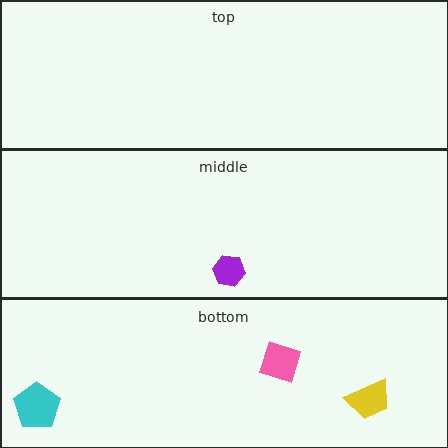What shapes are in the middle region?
The purple hexagon.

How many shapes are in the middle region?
1.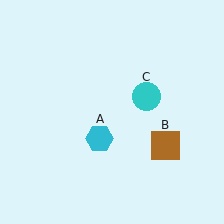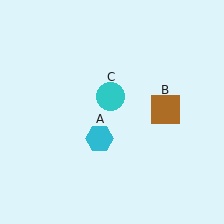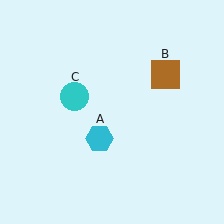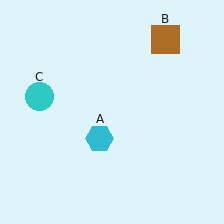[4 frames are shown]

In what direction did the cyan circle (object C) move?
The cyan circle (object C) moved left.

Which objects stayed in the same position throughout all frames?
Cyan hexagon (object A) remained stationary.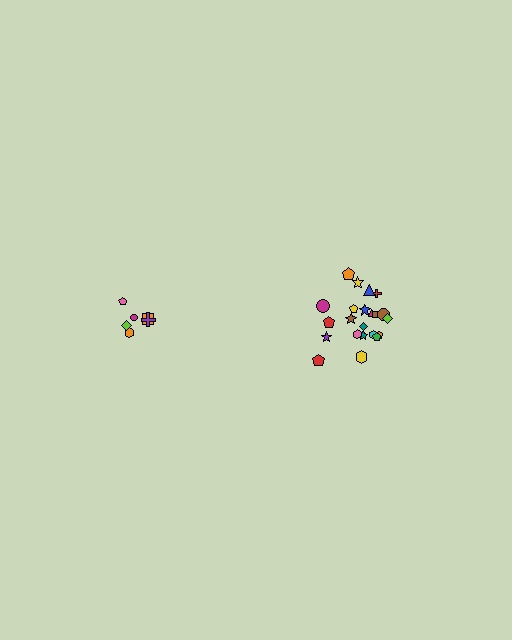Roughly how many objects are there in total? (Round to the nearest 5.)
Roughly 30 objects in total.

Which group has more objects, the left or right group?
The right group.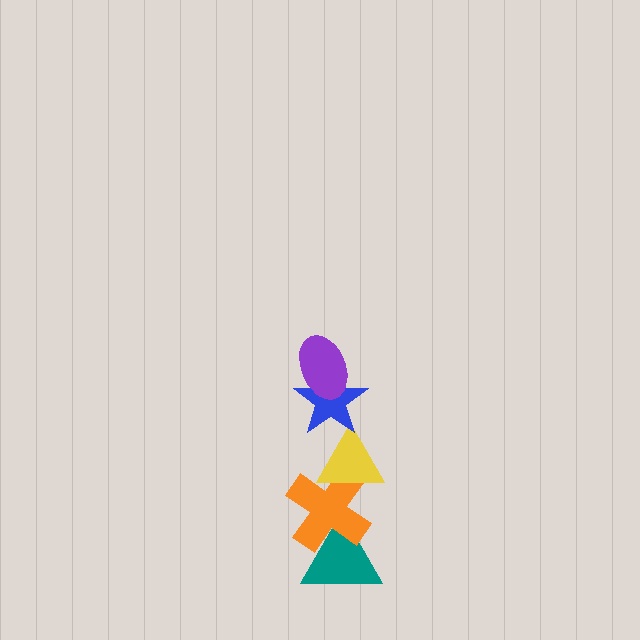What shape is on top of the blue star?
The purple ellipse is on top of the blue star.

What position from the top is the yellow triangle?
The yellow triangle is 3rd from the top.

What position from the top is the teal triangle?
The teal triangle is 5th from the top.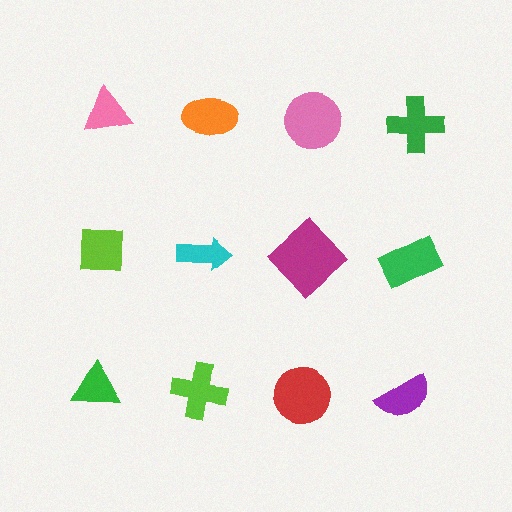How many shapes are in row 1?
4 shapes.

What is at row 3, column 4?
A purple semicircle.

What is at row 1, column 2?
An orange ellipse.